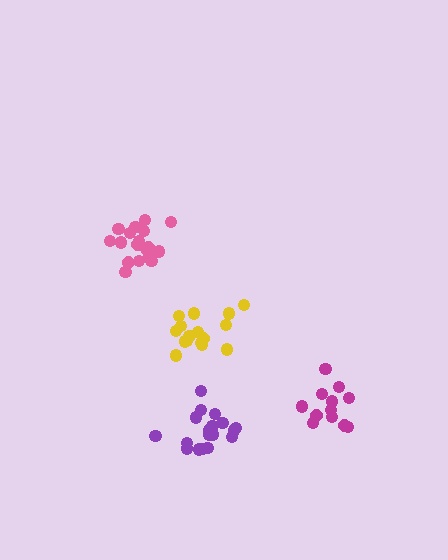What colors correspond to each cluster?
The clusters are colored: purple, pink, magenta, yellow.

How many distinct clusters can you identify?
There are 4 distinct clusters.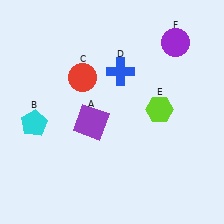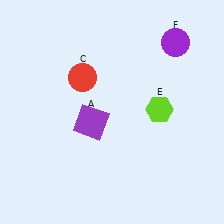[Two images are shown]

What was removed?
The cyan pentagon (B), the blue cross (D) were removed in Image 2.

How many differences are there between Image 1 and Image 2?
There are 2 differences between the two images.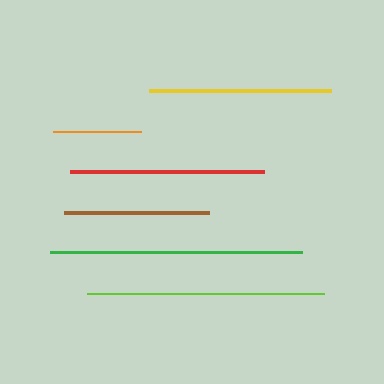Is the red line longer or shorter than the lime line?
The lime line is longer than the red line.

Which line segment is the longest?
The green line is the longest at approximately 252 pixels.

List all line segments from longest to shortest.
From longest to shortest: green, lime, red, yellow, brown, orange.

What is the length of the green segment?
The green segment is approximately 252 pixels long.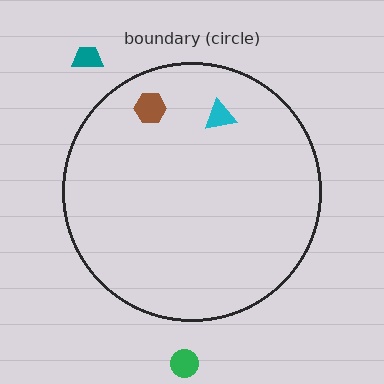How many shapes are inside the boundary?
2 inside, 2 outside.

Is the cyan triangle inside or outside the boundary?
Inside.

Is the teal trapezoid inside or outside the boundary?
Outside.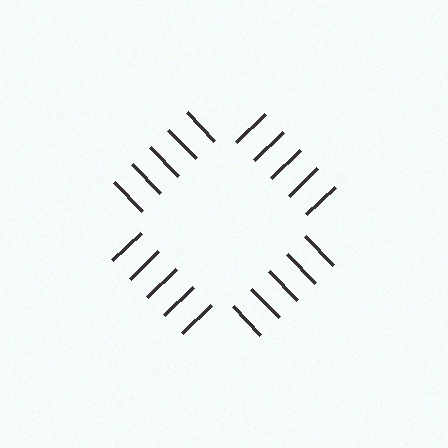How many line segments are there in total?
20 — 5 along each of the 4 edges.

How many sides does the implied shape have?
4 sides — the line-ends trace a square.